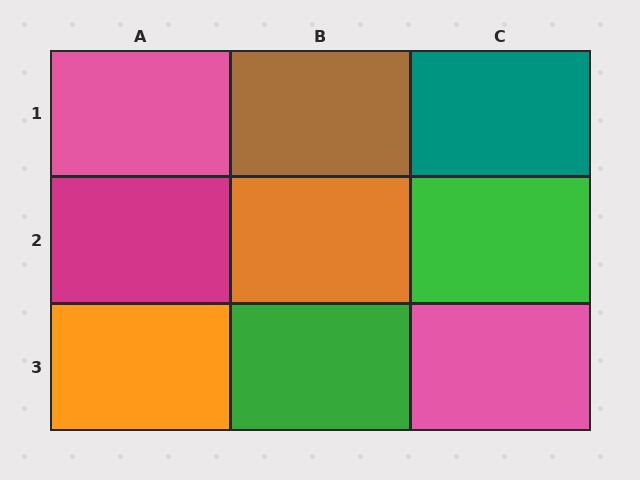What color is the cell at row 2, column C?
Green.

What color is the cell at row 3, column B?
Green.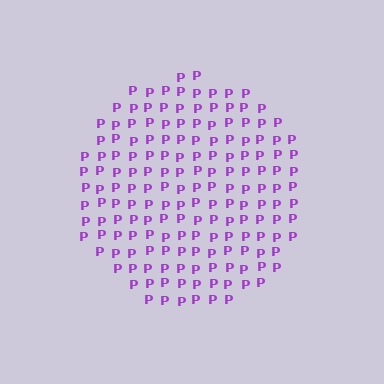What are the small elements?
The small elements are letter P's.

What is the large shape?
The large shape is a circle.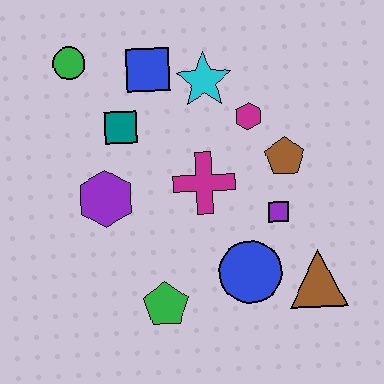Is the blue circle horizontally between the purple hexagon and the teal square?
No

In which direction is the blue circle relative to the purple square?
The blue circle is below the purple square.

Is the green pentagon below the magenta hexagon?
Yes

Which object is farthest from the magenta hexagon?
The green pentagon is farthest from the magenta hexagon.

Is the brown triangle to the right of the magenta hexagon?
Yes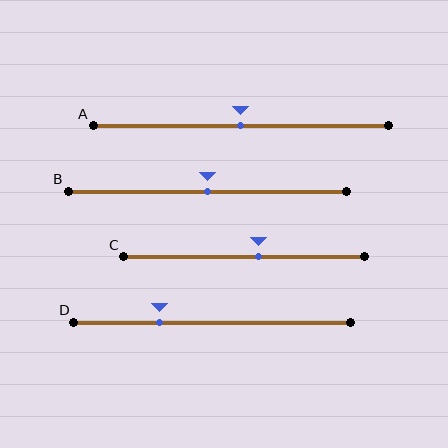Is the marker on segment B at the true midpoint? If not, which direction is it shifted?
Yes, the marker on segment B is at the true midpoint.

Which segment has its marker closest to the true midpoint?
Segment A has its marker closest to the true midpoint.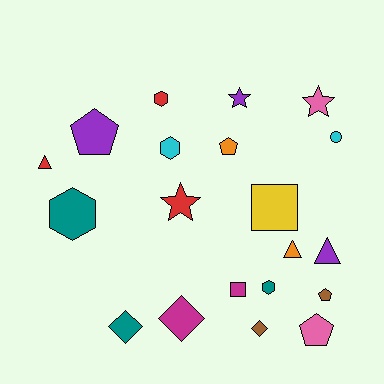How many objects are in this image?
There are 20 objects.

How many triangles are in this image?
There are 3 triangles.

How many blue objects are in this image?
There are no blue objects.